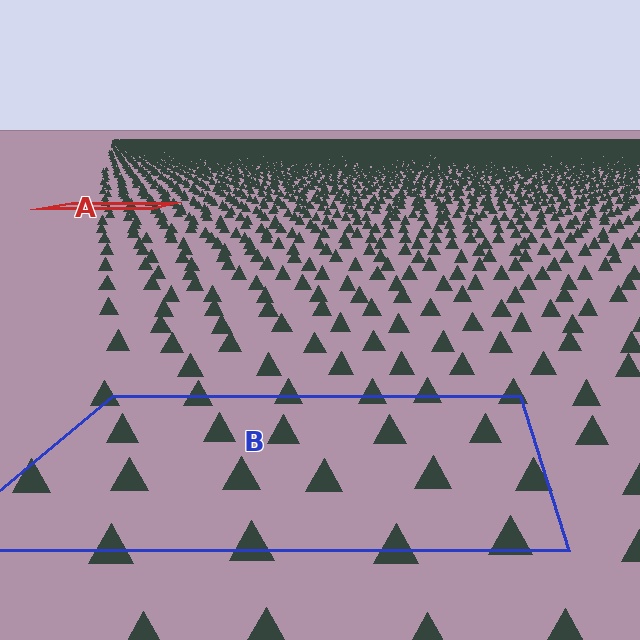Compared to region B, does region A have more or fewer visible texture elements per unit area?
Region A has more texture elements per unit area — they are packed more densely because it is farther away.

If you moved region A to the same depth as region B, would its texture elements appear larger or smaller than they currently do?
They would appear larger. At a closer depth, the same texture elements are projected at a bigger on-screen size.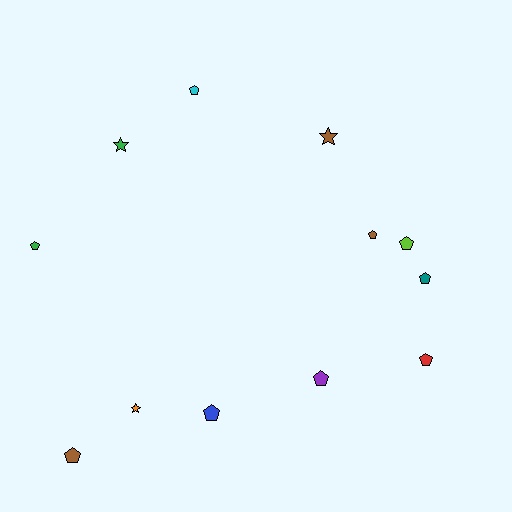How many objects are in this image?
There are 12 objects.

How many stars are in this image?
There are 3 stars.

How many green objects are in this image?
There are 2 green objects.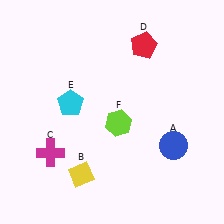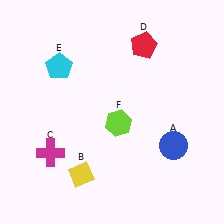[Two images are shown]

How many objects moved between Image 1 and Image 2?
1 object moved between the two images.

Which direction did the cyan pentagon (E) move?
The cyan pentagon (E) moved up.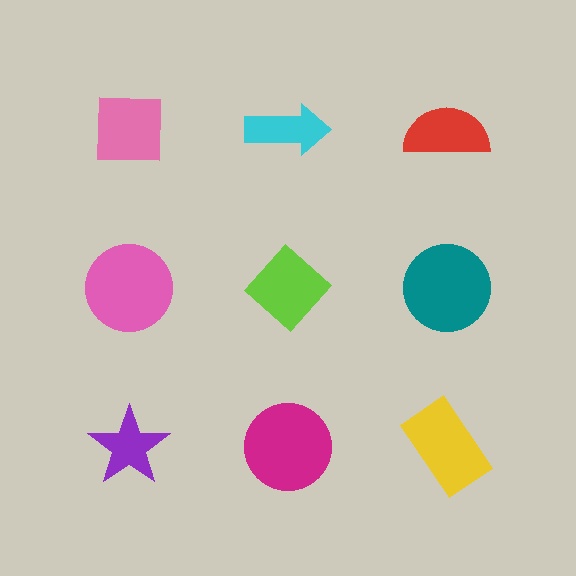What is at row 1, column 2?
A cyan arrow.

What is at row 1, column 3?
A red semicircle.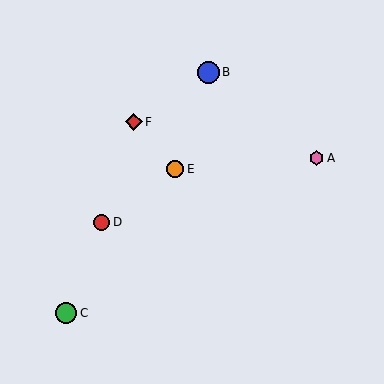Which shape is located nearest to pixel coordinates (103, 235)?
The red circle (labeled D) at (102, 222) is nearest to that location.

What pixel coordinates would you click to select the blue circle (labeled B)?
Click at (208, 72) to select the blue circle B.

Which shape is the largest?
The blue circle (labeled B) is the largest.